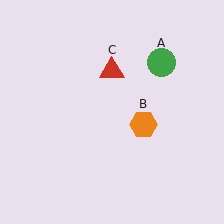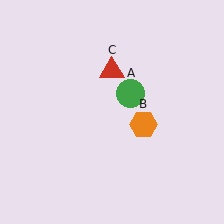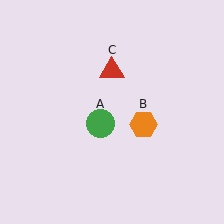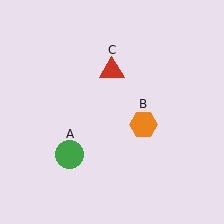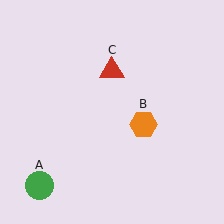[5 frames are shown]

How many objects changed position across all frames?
1 object changed position: green circle (object A).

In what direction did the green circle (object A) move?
The green circle (object A) moved down and to the left.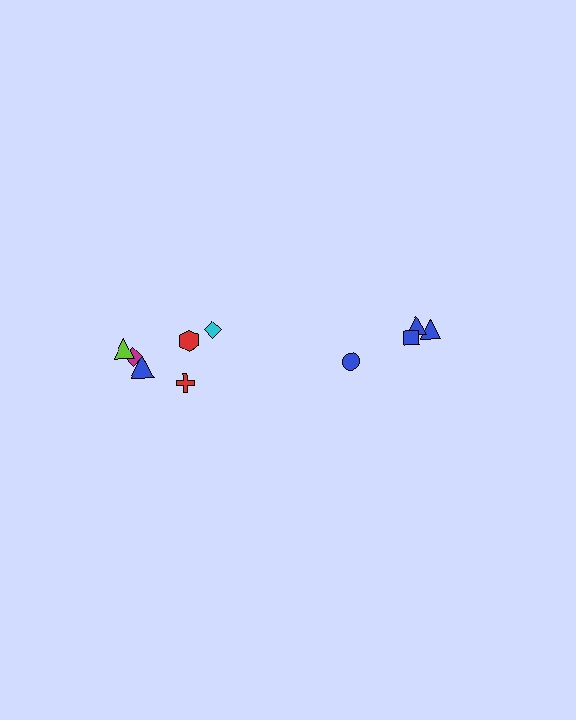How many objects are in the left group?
There are 6 objects.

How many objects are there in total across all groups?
There are 10 objects.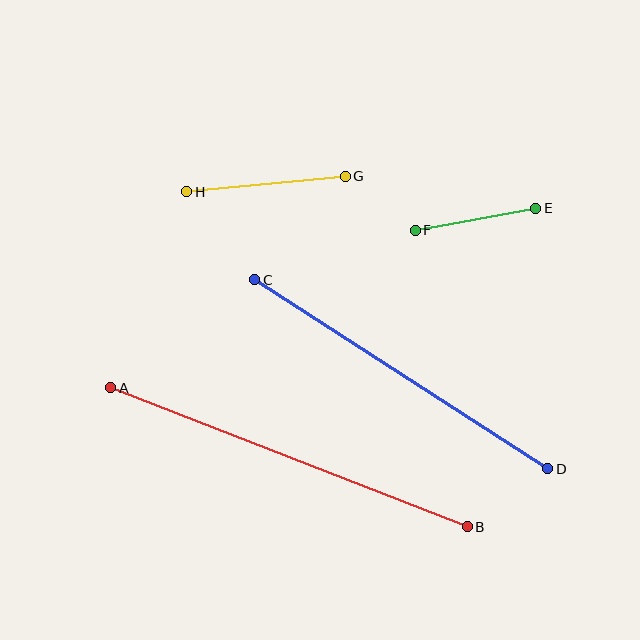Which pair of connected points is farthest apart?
Points A and B are farthest apart.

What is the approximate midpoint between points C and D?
The midpoint is at approximately (401, 374) pixels.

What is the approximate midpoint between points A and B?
The midpoint is at approximately (289, 457) pixels.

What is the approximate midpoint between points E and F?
The midpoint is at approximately (476, 219) pixels.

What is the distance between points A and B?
The distance is approximately 383 pixels.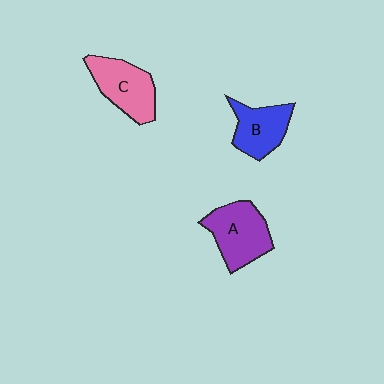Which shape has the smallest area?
Shape B (blue).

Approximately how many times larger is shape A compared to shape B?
Approximately 1.3 times.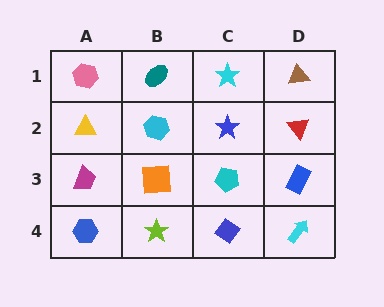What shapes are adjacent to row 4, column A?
A magenta trapezoid (row 3, column A), a lime star (row 4, column B).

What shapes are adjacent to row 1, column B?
A cyan hexagon (row 2, column B), a pink hexagon (row 1, column A), a cyan star (row 1, column C).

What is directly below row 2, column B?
An orange square.